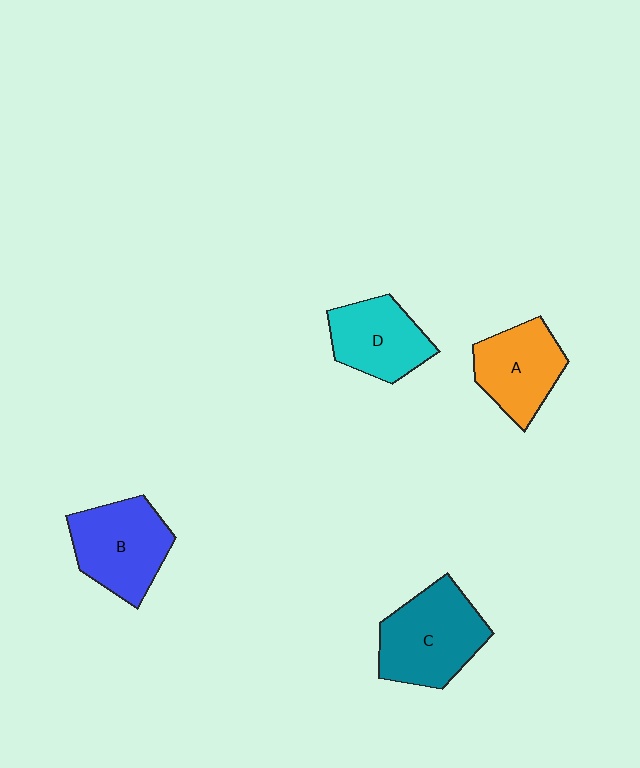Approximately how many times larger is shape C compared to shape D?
Approximately 1.3 times.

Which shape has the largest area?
Shape C (teal).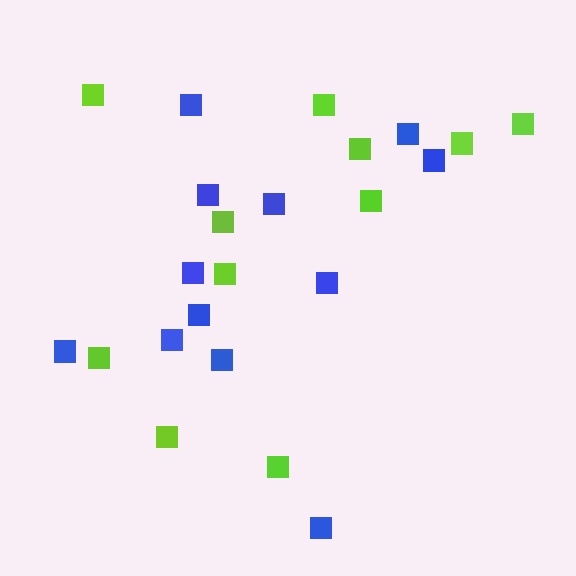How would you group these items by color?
There are 2 groups: one group of blue squares (12) and one group of lime squares (11).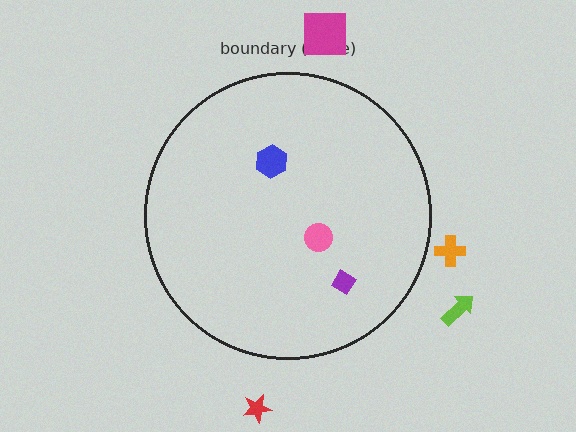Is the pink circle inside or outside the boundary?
Inside.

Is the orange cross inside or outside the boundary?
Outside.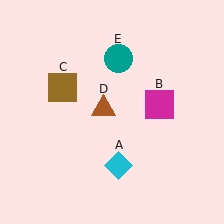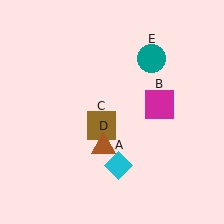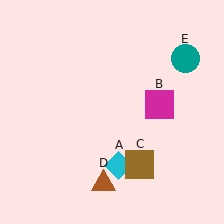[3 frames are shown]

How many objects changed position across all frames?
3 objects changed position: brown square (object C), brown triangle (object D), teal circle (object E).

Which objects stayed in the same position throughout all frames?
Cyan diamond (object A) and magenta square (object B) remained stationary.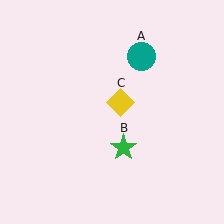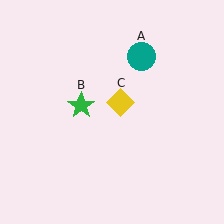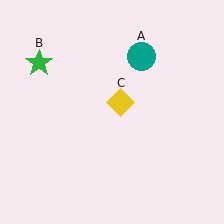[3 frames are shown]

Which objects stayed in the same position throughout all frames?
Teal circle (object A) and yellow diamond (object C) remained stationary.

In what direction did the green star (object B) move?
The green star (object B) moved up and to the left.